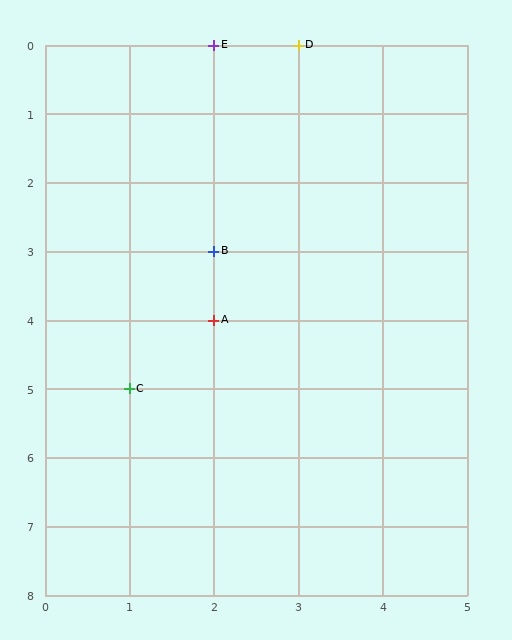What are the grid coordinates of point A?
Point A is at grid coordinates (2, 4).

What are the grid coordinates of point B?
Point B is at grid coordinates (2, 3).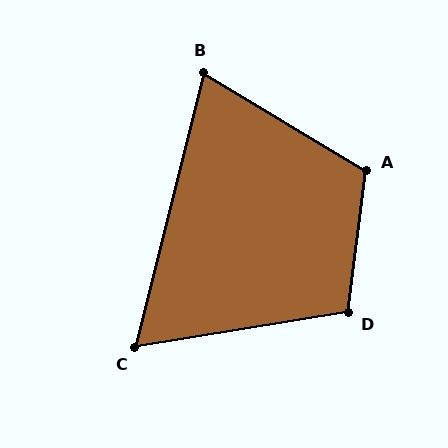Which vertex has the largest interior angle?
A, at approximately 113 degrees.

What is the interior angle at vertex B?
Approximately 73 degrees (acute).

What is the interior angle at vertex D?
Approximately 107 degrees (obtuse).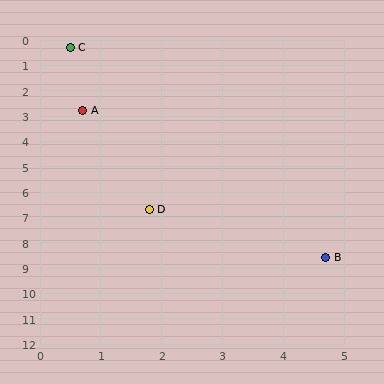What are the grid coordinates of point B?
Point B is at approximately (4.7, 8.6).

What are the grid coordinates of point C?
Point C is at approximately (0.5, 0.3).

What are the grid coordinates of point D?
Point D is at approximately (1.8, 6.7).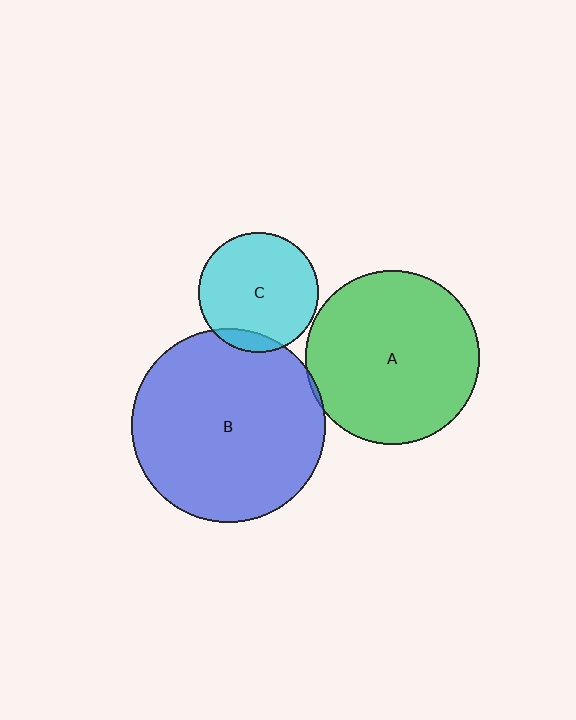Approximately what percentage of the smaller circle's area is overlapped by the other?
Approximately 10%.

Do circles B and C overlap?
Yes.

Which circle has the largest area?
Circle B (blue).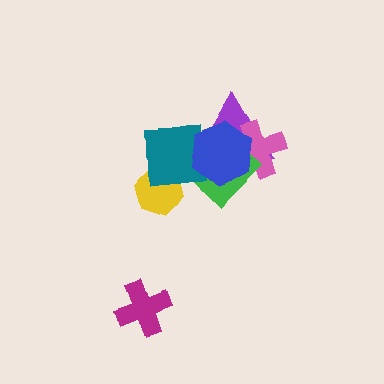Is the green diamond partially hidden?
Yes, it is partially covered by another shape.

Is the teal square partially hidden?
Yes, it is partially covered by another shape.